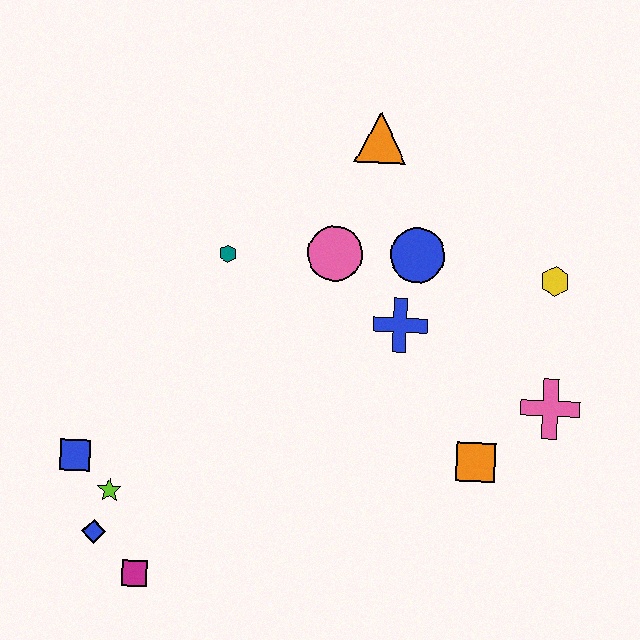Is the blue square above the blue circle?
No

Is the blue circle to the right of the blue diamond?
Yes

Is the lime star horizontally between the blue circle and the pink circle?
No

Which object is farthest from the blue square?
The yellow hexagon is farthest from the blue square.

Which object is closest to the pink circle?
The blue circle is closest to the pink circle.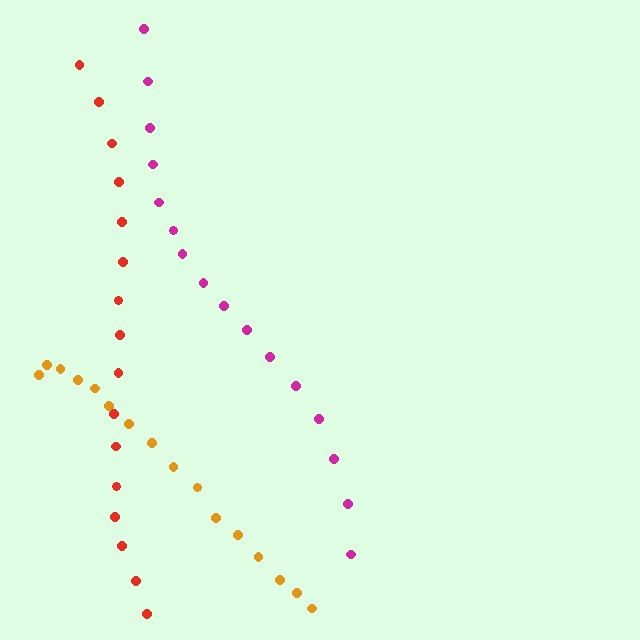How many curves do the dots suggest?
There are 3 distinct paths.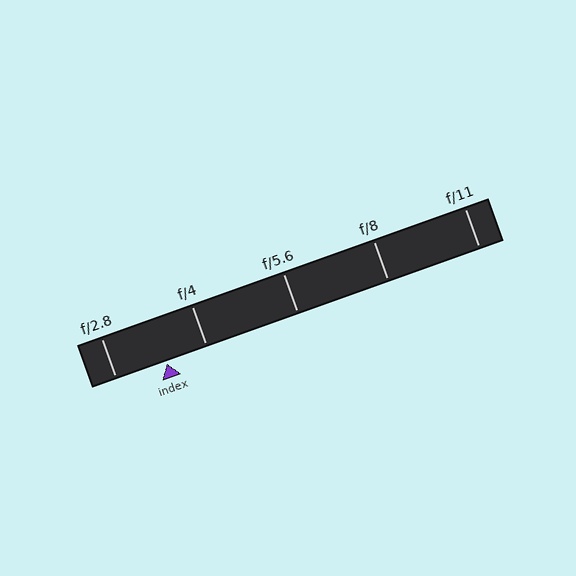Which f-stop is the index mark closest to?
The index mark is closest to f/4.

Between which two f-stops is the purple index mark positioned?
The index mark is between f/2.8 and f/4.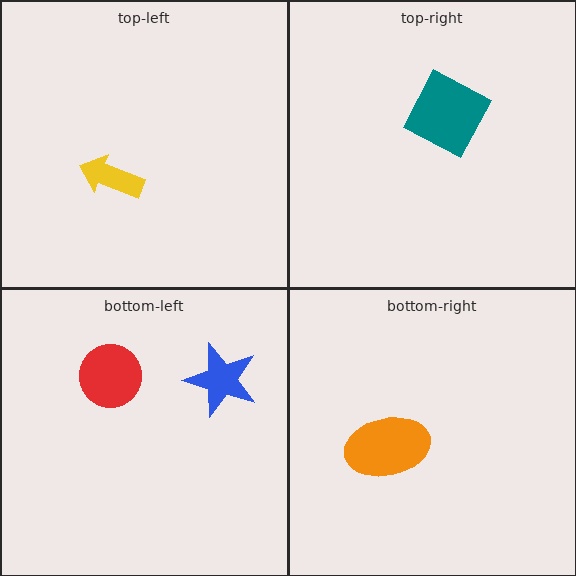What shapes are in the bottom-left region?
The blue star, the red circle.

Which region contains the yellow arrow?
The top-left region.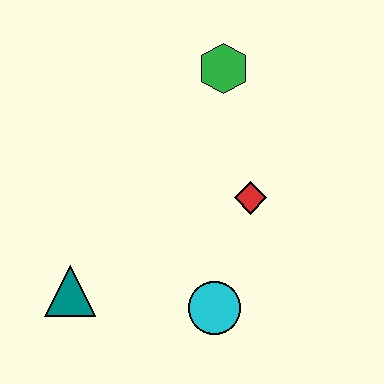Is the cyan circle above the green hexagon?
No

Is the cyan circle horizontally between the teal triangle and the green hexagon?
Yes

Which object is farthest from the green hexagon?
The teal triangle is farthest from the green hexagon.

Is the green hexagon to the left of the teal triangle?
No